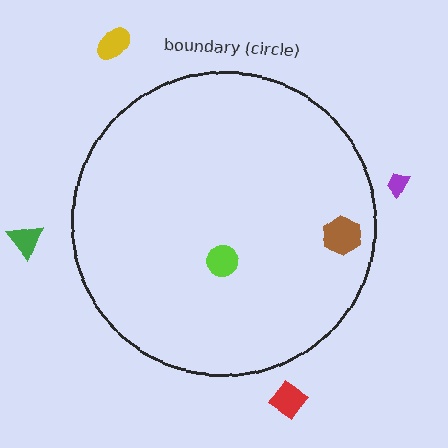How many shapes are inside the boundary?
2 inside, 4 outside.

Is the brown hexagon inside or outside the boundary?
Inside.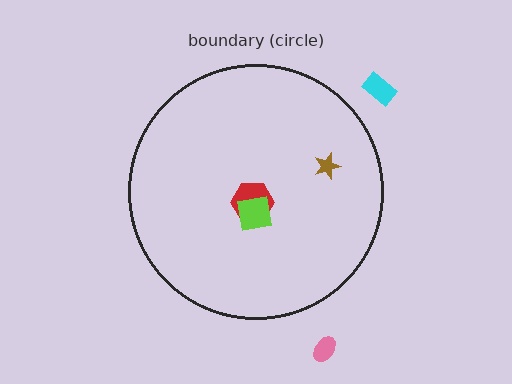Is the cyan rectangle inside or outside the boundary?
Outside.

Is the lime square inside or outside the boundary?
Inside.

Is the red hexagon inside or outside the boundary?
Inside.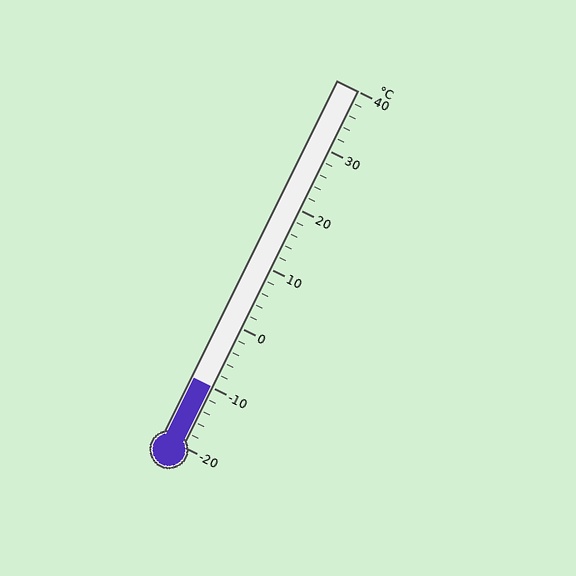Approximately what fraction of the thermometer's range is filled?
The thermometer is filled to approximately 15% of its range.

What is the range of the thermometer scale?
The thermometer scale ranges from -20°C to 40°C.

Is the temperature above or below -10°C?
The temperature is at -10°C.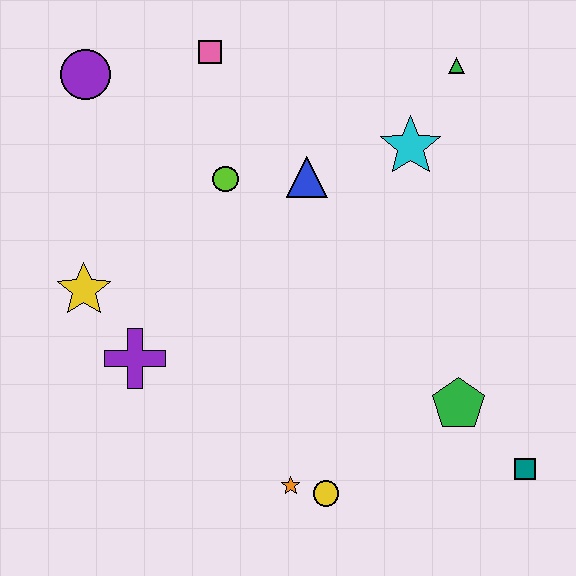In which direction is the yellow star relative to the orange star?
The yellow star is to the left of the orange star.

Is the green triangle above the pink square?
No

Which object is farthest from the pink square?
The teal square is farthest from the pink square.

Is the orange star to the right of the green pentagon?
No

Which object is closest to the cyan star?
The green triangle is closest to the cyan star.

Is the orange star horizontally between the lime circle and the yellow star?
No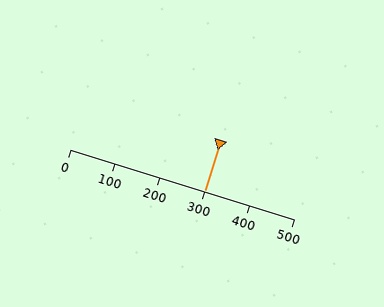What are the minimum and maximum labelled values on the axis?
The axis runs from 0 to 500.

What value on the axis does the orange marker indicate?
The marker indicates approximately 300.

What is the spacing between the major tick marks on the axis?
The major ticks are spaced 100 apart.